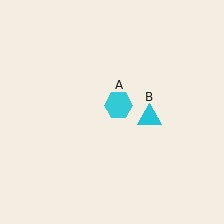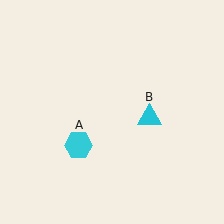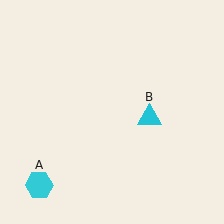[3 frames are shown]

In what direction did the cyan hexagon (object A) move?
The cyan hexagon (object A) moved down and to the left.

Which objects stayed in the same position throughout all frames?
Cyan triangle (object B) remained stationary.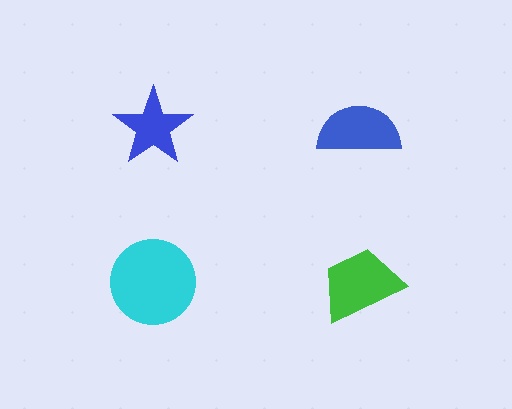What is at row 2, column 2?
A green trapezoid.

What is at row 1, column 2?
A blue semicircle.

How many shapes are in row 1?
2 shapes.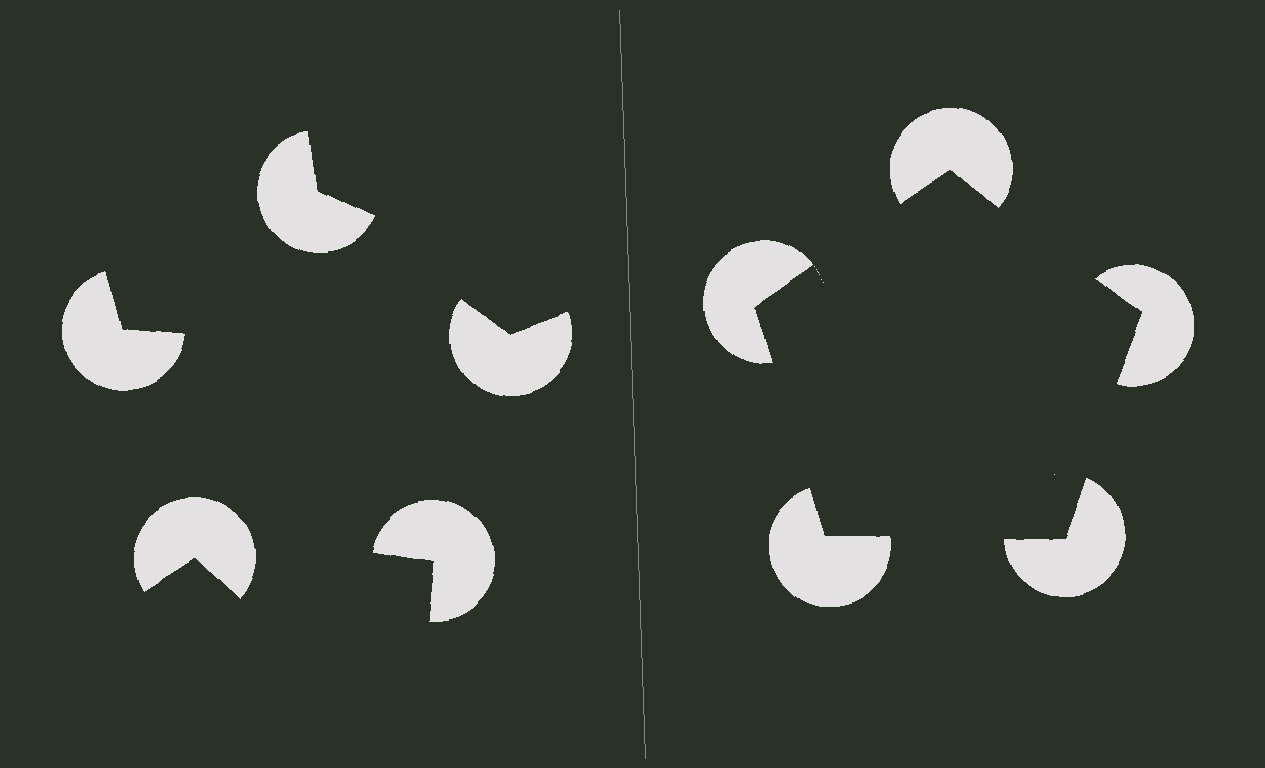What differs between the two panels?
The pac-man discs are positioned identically on both sides; only the wedge orientations differ. On the right they align to a pentagon; on the left they are misaligned.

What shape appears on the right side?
An illusory pentagon.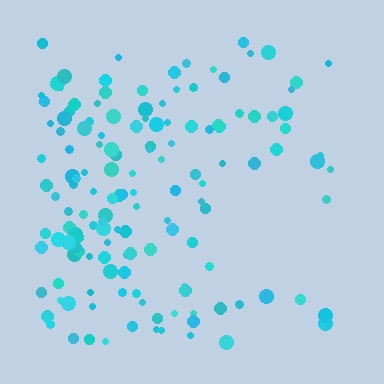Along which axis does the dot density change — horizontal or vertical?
Horizontal.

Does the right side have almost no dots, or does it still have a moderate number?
Still a moderate number, just noticeably fewer than the left.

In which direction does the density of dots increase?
From right to left, with the left side densest.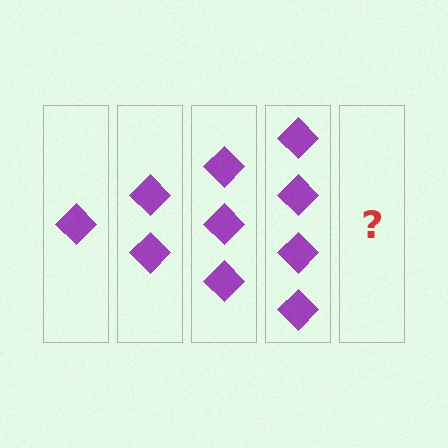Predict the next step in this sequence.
The next step is 5 diamonds.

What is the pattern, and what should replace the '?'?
The pattern is that each step adds one more diamond. The '?' should be 5 diamonds.